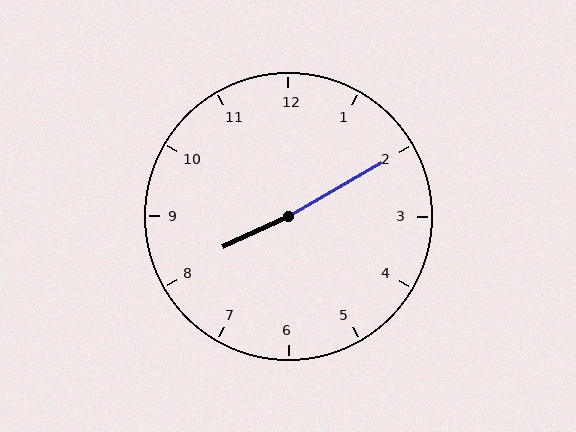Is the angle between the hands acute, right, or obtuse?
It is obtuse.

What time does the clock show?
8:10.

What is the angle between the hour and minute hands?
Approximately 175 degrees.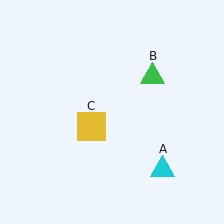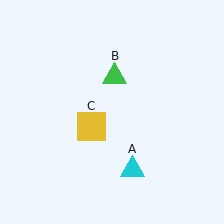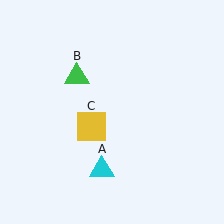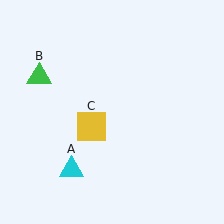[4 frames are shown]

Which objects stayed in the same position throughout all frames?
Yellow square (object C) remained stationary.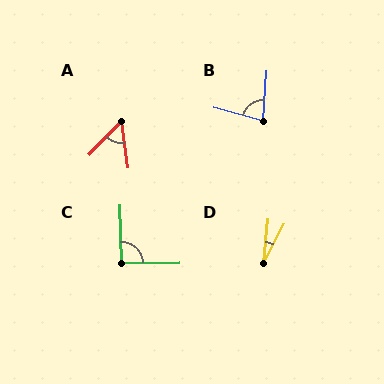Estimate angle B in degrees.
Approximately 78 degrees.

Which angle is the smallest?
D, at approximately 21 degrees.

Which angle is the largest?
C, at approximately 91 degrees.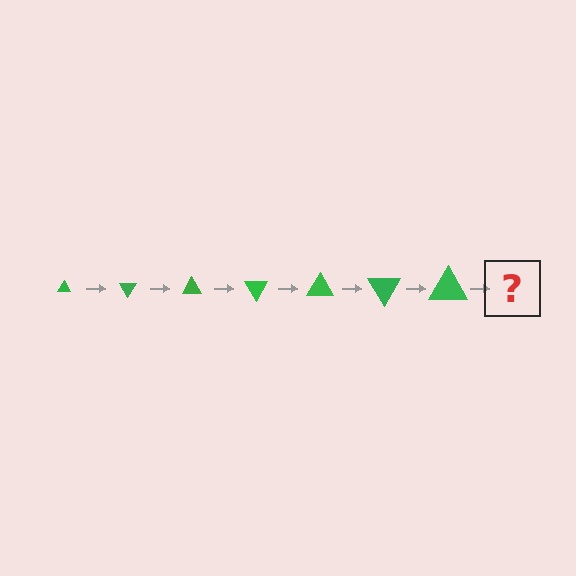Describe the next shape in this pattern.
It should be a triangle, larger than the previous one and rotated 420 degrees from the start.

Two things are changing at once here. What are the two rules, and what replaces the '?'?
The two rules are that the triangle grows larger each step and it rotates 60 degrees each step. The '?' should be a triangle, larger than the previous one and rotated 420 degrees from the start.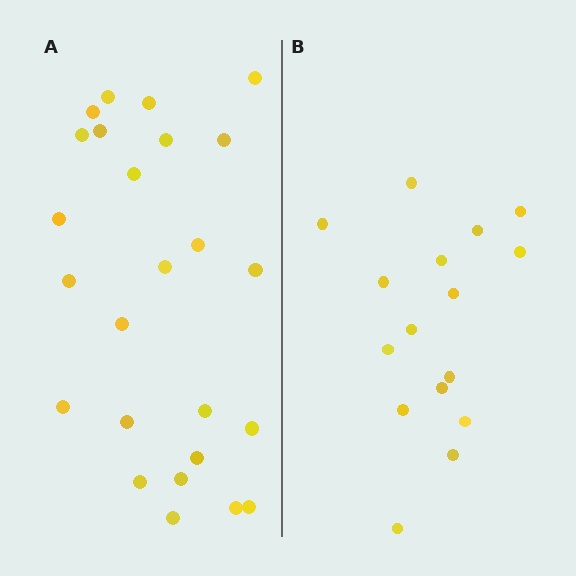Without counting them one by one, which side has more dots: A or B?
Region A (the left region) has more dots.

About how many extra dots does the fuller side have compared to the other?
Region A has roughly 8 or so more dots than region B.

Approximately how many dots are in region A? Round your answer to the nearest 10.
About 20 dots. (The exact count is 25, which rounds to 20.)